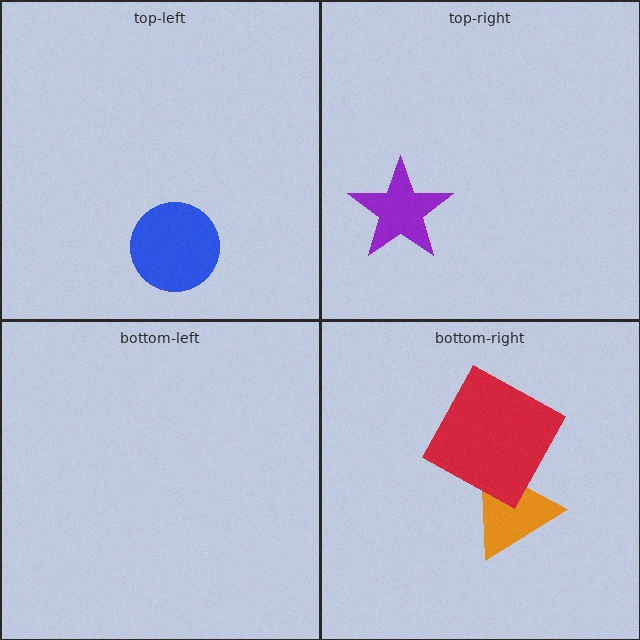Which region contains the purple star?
The top-right region.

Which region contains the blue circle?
The top-left region.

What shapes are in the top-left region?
The blue circle.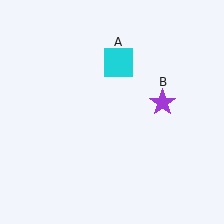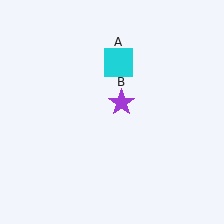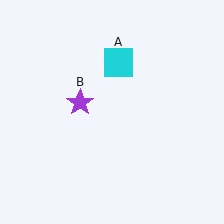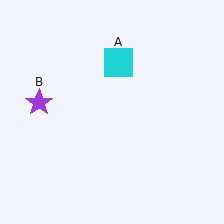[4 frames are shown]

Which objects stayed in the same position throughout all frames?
Cyan square (object A) remained stationary.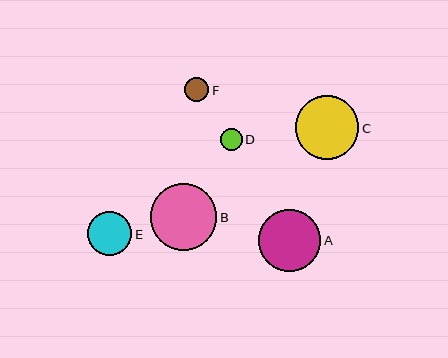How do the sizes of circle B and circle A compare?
Circle B and circle A are approximately the same size.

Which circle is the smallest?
Circle D is the smallest with a size of approximately 22 pixels.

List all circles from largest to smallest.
From largest to smallest: B, C, A, E, F, D.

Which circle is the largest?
Circle B is the largest with a size of approximately 67 pixels.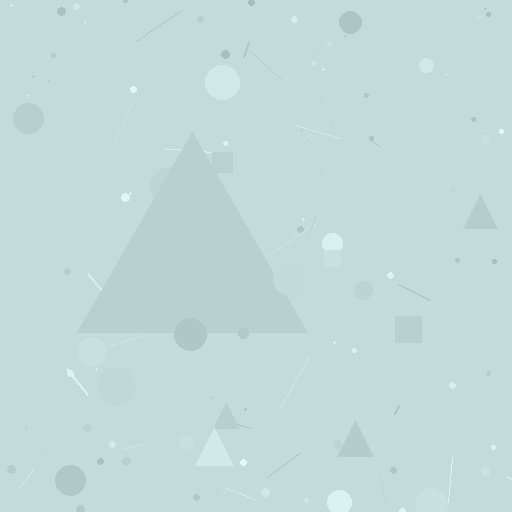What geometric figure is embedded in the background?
A triangle is embedded in the background.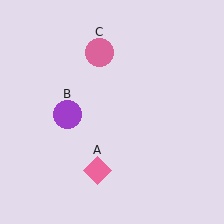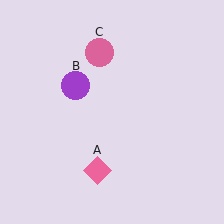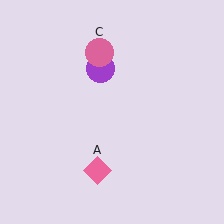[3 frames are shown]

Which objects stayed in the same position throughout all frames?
Pink diamond (object A) and pink circle (object C) remained stationary.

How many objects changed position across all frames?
1 object changed position: purple circle (object B).